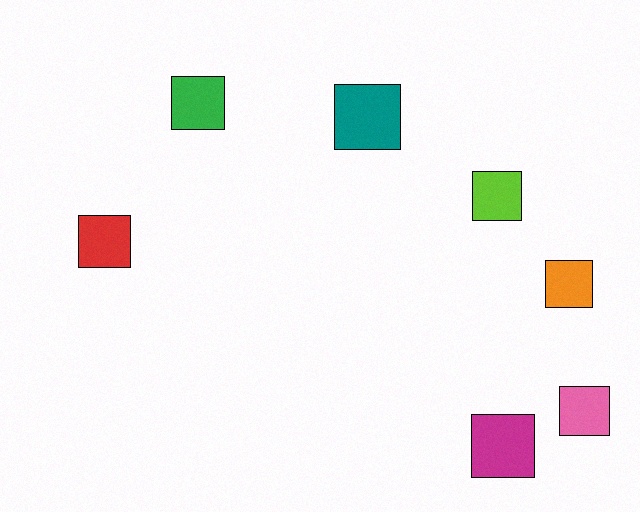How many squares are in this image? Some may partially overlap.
There are 7 squares.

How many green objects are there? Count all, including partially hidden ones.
There is 1 green object.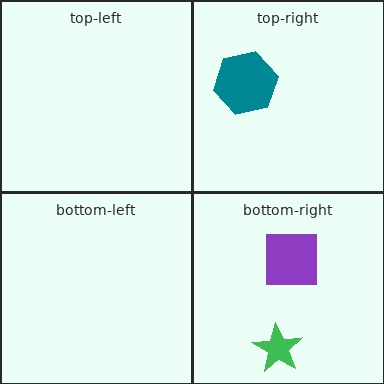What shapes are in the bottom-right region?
The green star, the purple square.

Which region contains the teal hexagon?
The top-right region.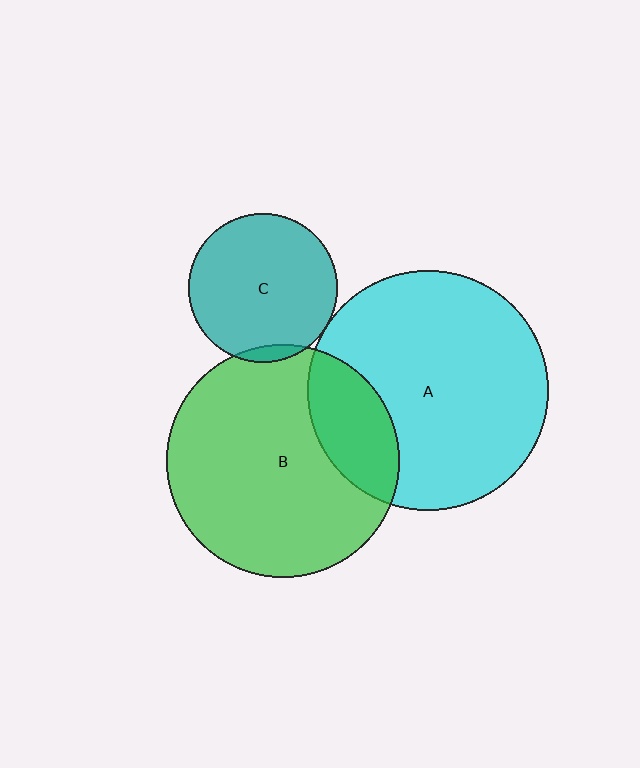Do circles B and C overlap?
Yes.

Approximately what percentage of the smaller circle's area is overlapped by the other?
Approximately 5%.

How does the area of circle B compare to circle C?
Approximately 2.5 times.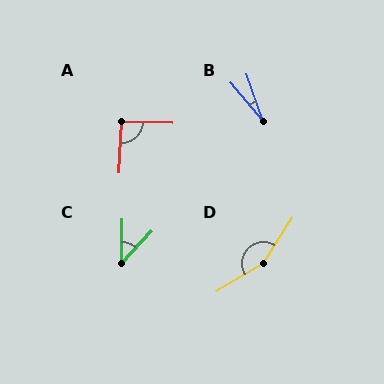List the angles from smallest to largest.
B (21°), C (42°), A (91°), D (154°).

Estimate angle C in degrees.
Approximately 42 degrees.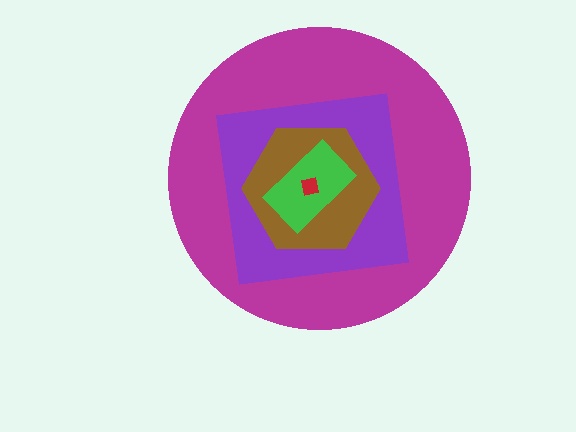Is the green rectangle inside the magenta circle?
Yes.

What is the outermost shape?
The magenta circle.